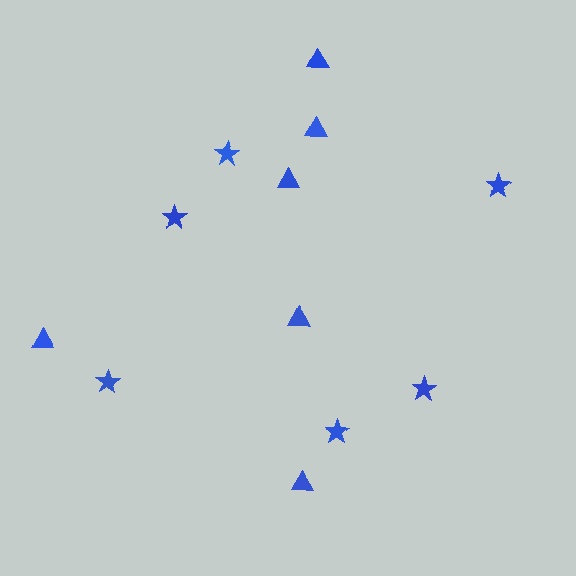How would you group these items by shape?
There are 2 groups: one group of stars (6) and one group of triangles (6).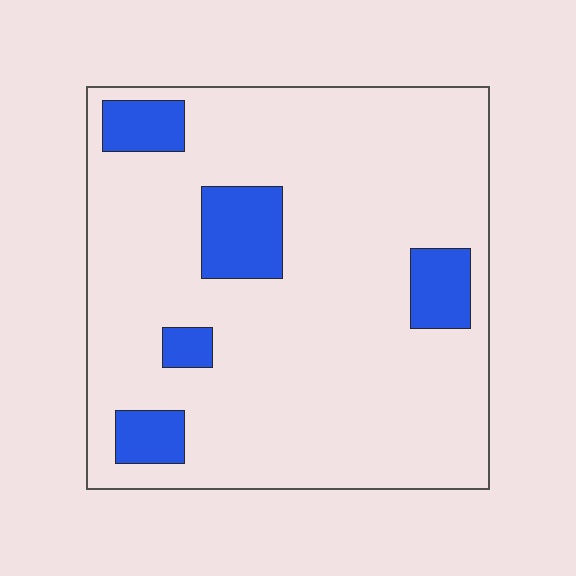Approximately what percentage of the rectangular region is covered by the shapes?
Approximately 15%.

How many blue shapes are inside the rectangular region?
5.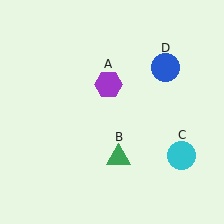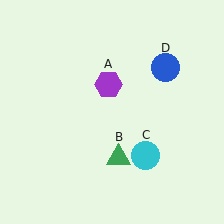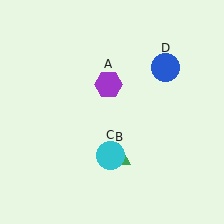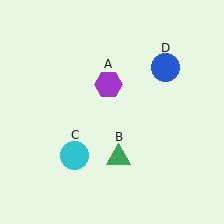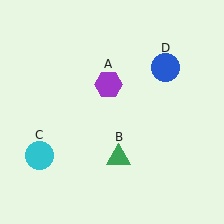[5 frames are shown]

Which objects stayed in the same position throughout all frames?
Purple hexagon (object A) and green triangle (object B) and blue circle (object D) remained stationary.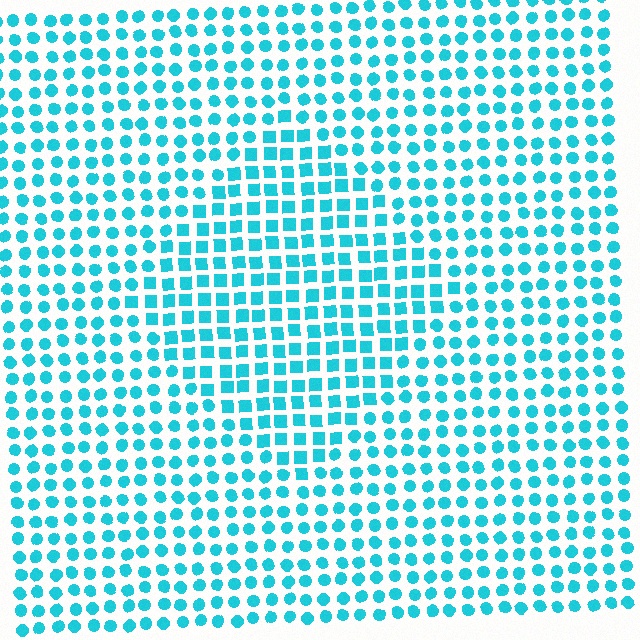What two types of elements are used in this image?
The image uses squares inside the diamond region and circles outside it.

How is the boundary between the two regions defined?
The boundary is defined by a change in element shape: squares inside vs. circles outside. All elements share the same color and spacing.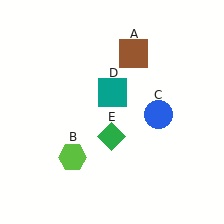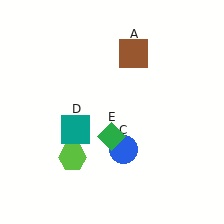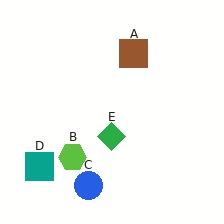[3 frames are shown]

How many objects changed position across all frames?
2 objects changed position: blue circle (object C), teal square (object D).